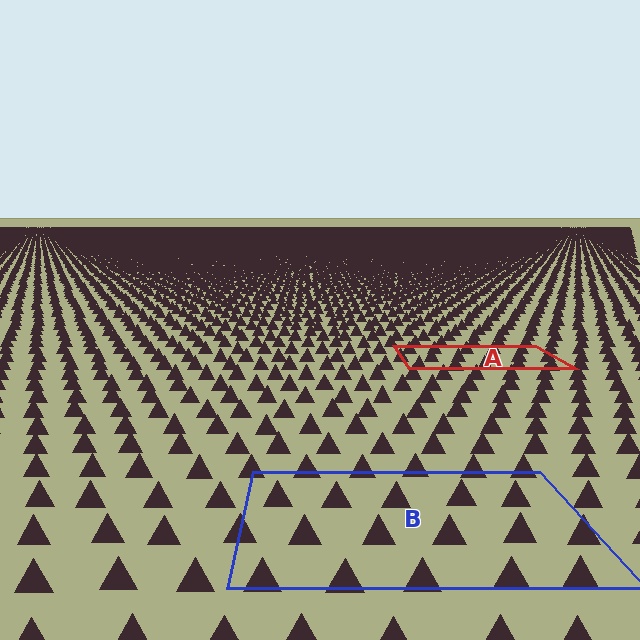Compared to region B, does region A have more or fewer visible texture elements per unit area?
Region A has more texture elements per unit area — they are packed more densely because it is farther away.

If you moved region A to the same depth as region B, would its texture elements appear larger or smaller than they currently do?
They would appear larger. At a closer depth, the same texture elements are projected at a bigger on-screen size.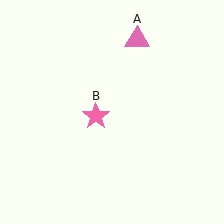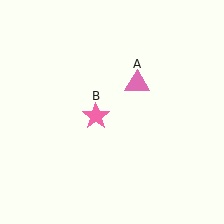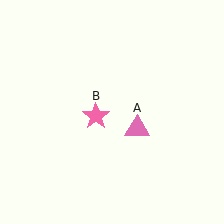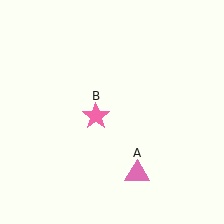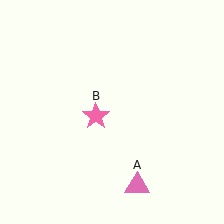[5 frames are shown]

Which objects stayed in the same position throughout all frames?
Pink star (object B) remained stationary.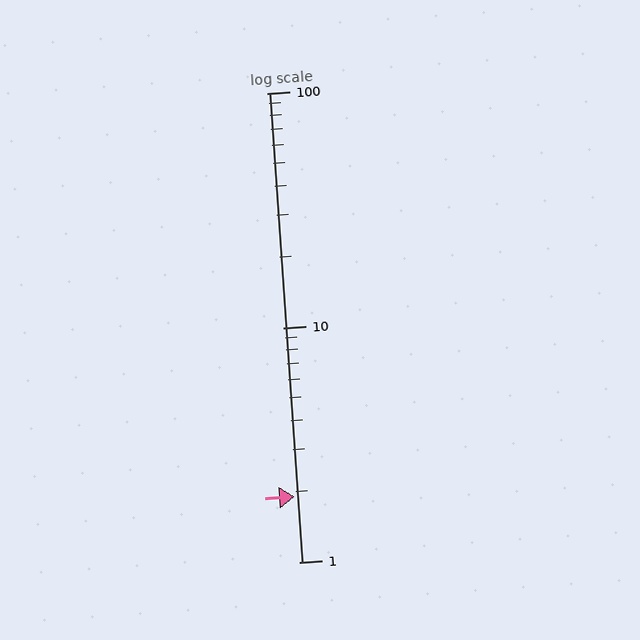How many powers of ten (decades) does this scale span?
The scale spans 2 decades, from 1 to 100.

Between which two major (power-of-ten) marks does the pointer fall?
The pointer is between 1 and 10.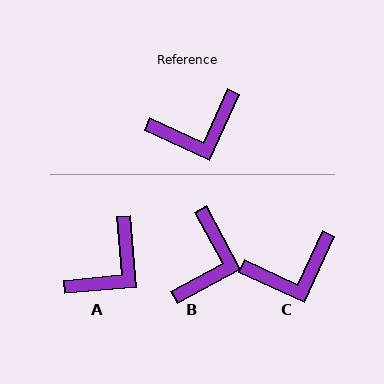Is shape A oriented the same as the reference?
No, it is off by about 30 degrees.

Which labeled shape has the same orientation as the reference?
C.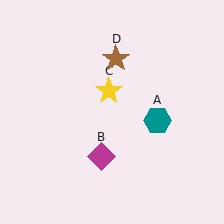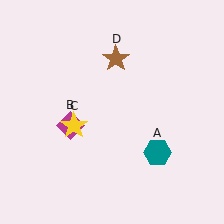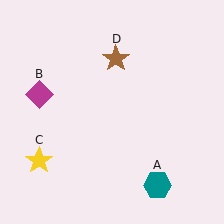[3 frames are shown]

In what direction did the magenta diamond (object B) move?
The magenta diamond (object B) moved up and to the left.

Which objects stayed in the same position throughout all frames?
Brown star (object D) remained stationary.